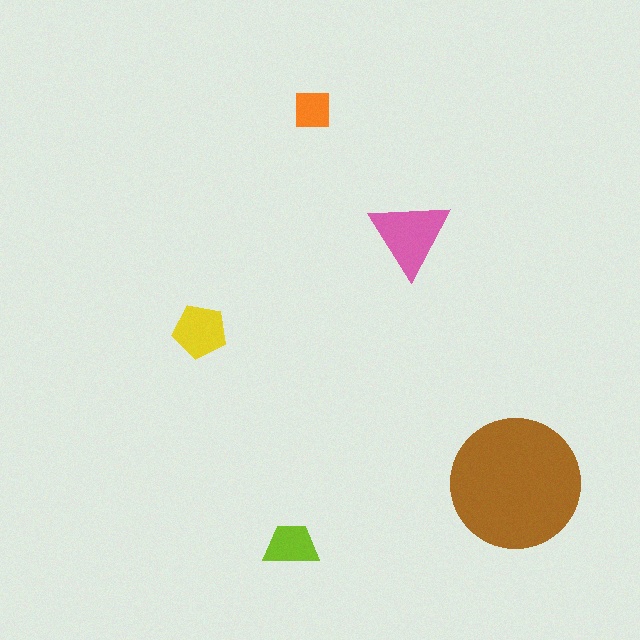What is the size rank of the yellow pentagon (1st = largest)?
3rd.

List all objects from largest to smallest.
The brown circle, the pink triangle, the yellow pentagon, the lime trapezoid, the orange square.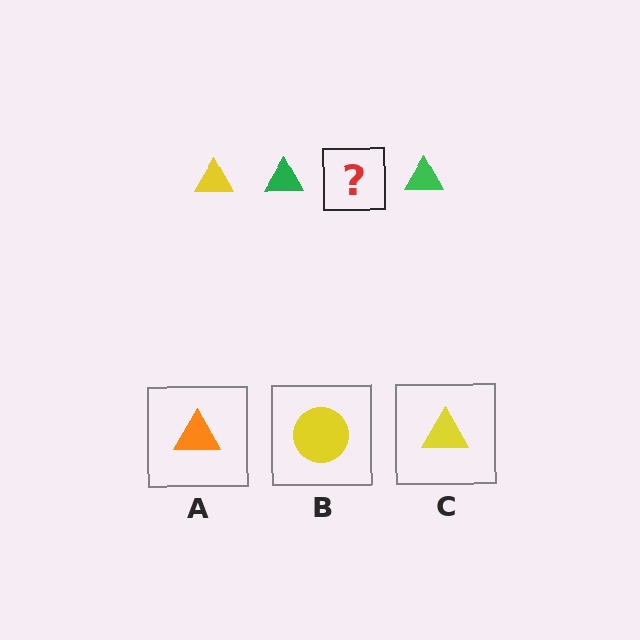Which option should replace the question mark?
Option C.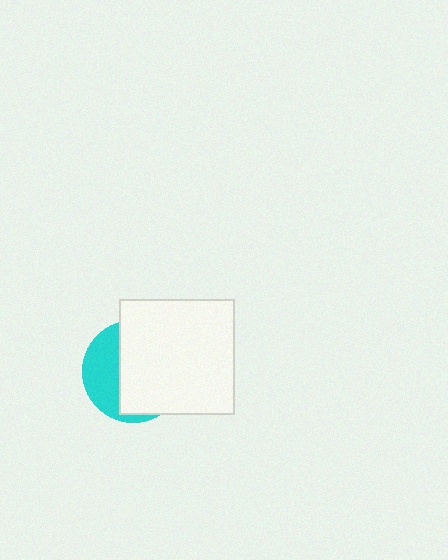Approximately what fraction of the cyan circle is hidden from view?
Roughly 64% of the cyan circle is hidden behind the white square.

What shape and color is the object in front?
The object in front is a white square.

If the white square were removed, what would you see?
You would see the complete cyan circle.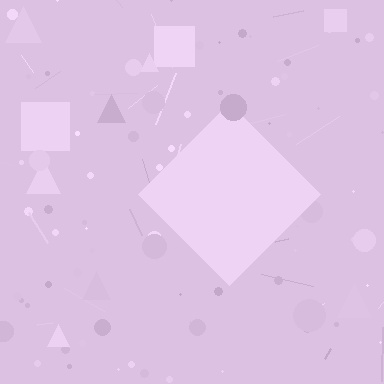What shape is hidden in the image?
A diamond is hidden in the image.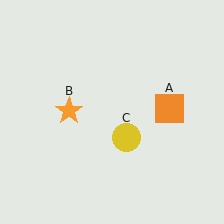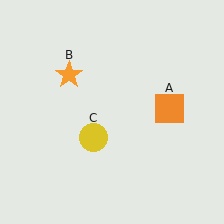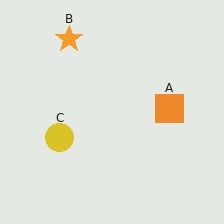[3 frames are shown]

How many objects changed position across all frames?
2 objects changed position: orange star (object B), yellow circle (object C).